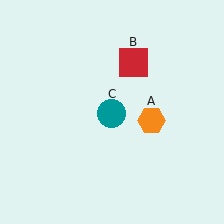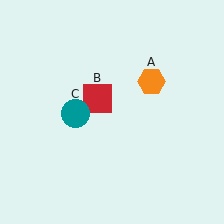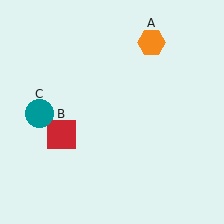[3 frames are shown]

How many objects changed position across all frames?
3 objects changed position: orange hexagon (object A), red square (object B), teal circle (object C).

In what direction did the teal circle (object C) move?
The teal circle (object C) moved left.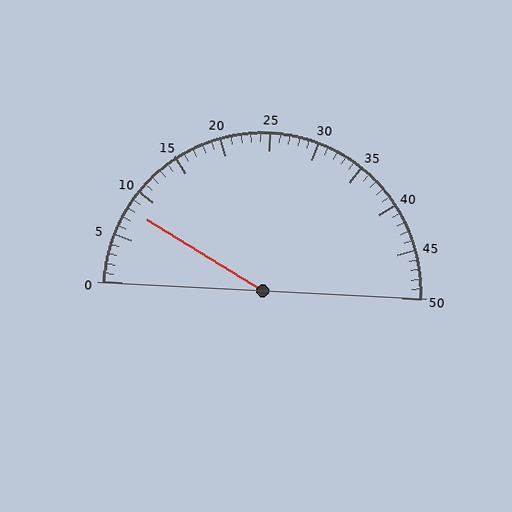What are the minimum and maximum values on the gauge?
The gauge ranges from 0 to 50.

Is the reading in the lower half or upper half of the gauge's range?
The reading is in the lower half of the range (0 to 50).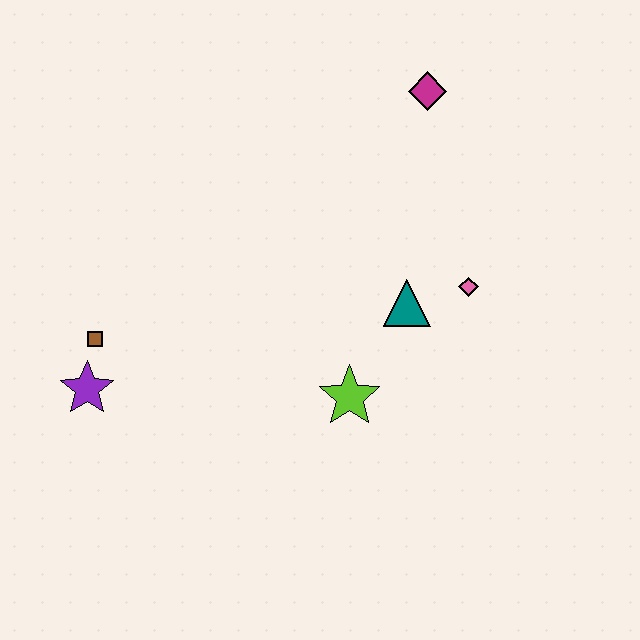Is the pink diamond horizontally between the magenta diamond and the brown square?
No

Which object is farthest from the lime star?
The magenta diamond is farthest from the lime star.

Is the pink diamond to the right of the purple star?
Yes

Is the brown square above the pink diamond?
No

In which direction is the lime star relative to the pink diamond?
The lime star is to the left of the pink diamond.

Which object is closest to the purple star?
The brown square is closest to the purple star.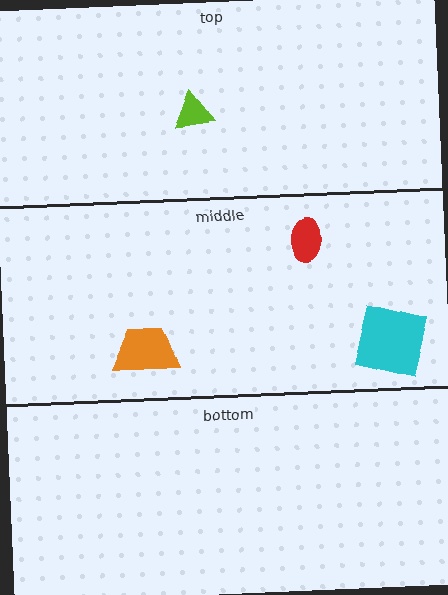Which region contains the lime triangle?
The top region.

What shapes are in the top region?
The lime triangle.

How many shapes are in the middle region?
3.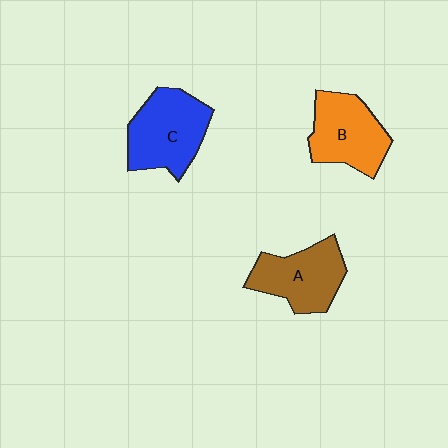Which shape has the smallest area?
Shape A (brown).